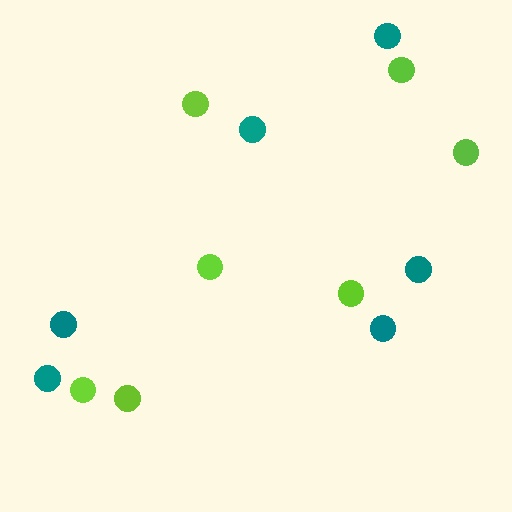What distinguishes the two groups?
There are 2 groups: one group of teal circles (6) and one group of lime circles (7).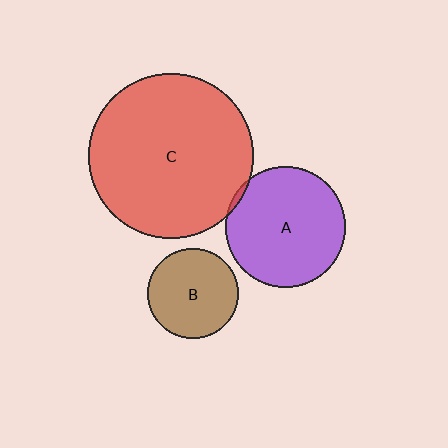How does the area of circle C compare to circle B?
Approximately 3.3 times.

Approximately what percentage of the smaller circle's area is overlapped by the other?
Approximately 5%.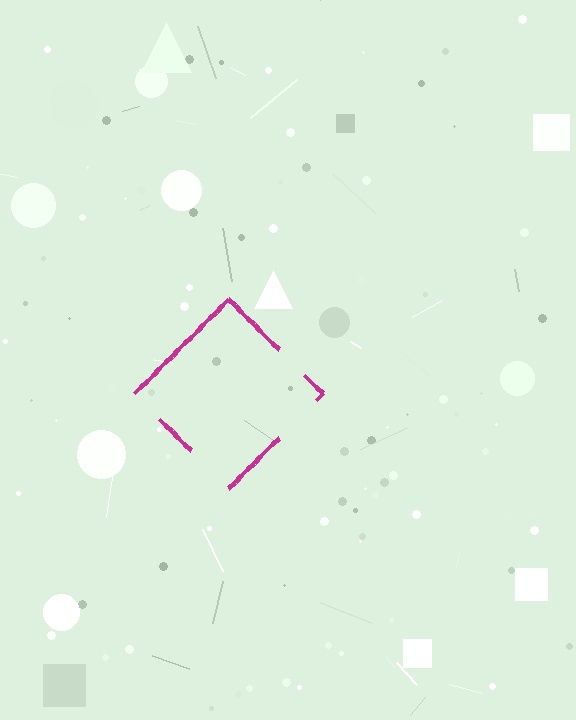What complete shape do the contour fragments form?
The contour fragments form a diamond.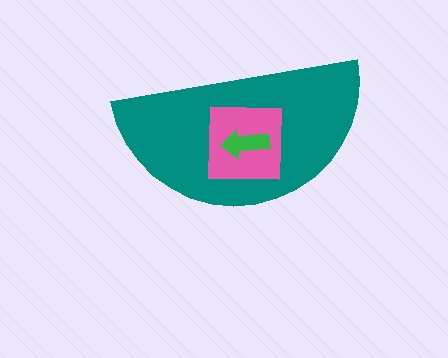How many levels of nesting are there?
3.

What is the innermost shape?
The green arrow.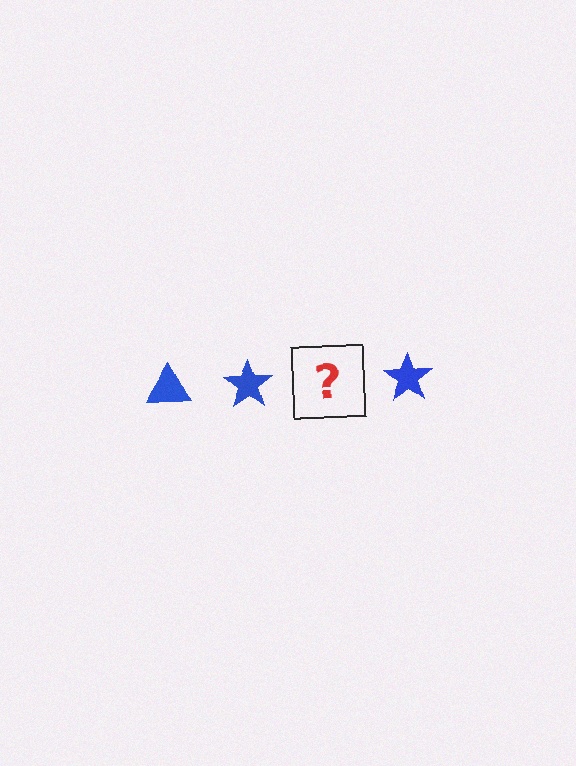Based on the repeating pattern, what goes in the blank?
The blank should be a blue triangle.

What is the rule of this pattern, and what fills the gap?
The rule is that the pattern cycles through triangle, star shapes in blue. The gap should be filled with a blue triangle.